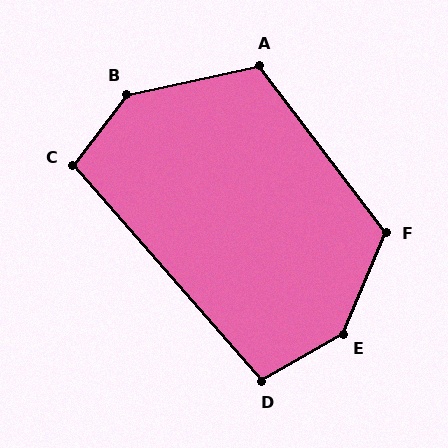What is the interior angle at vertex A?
Approximately 115 degrees (obtuse).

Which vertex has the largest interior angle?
E, at approximately 143 degrees.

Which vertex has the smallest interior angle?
D, at approximately 101 degrees.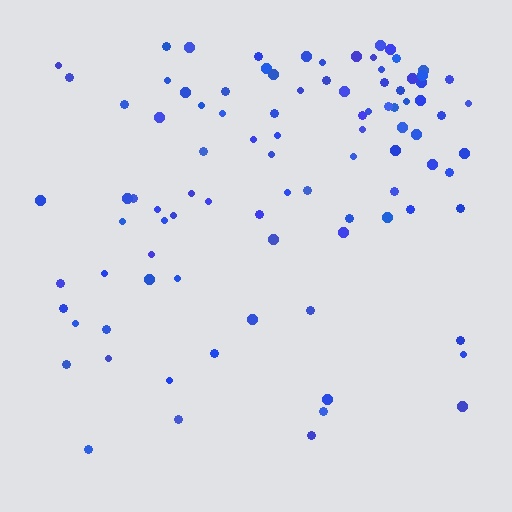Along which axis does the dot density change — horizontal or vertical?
Vertical.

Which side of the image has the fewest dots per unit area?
The bottom.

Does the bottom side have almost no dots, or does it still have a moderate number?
Still a moderate number, just noticeably fewer than the top.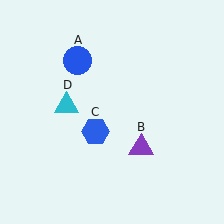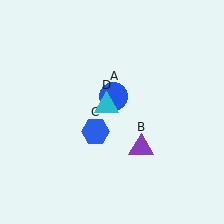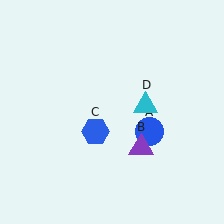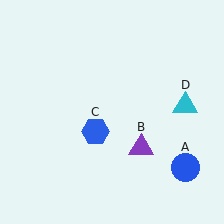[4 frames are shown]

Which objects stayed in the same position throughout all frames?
Purple triangle (object B) and blue hexagon (object C) remained stationary.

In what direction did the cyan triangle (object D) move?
The cyan triangle (object D) moved right.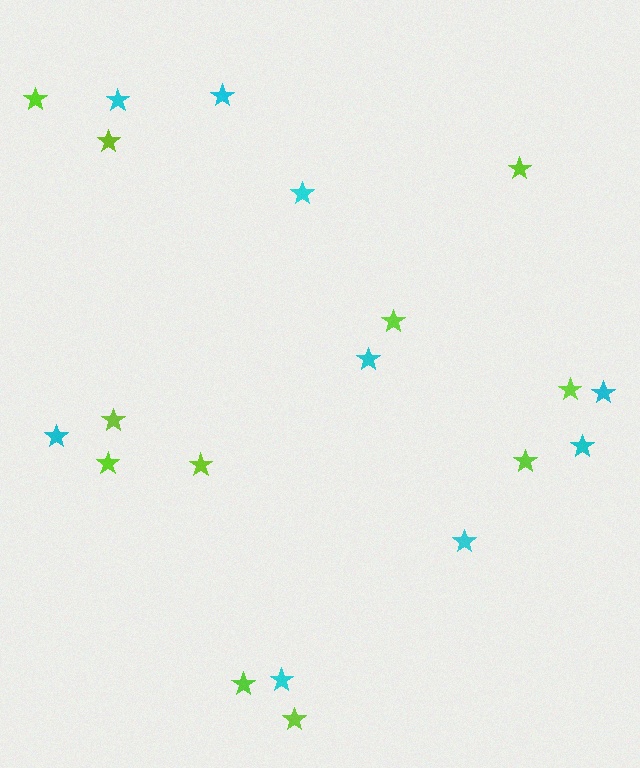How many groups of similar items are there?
There are 2 groups: one group of lime stars (11) and one group of cyan stars (9).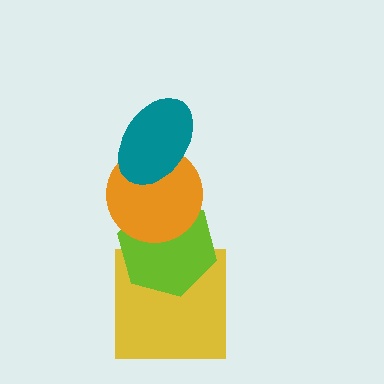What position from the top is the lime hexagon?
The lime hexagon is 3rd from the top.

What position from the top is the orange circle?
The orange circle is 2nd from the top.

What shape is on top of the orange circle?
The teal ellipse is on top of the orange circle.